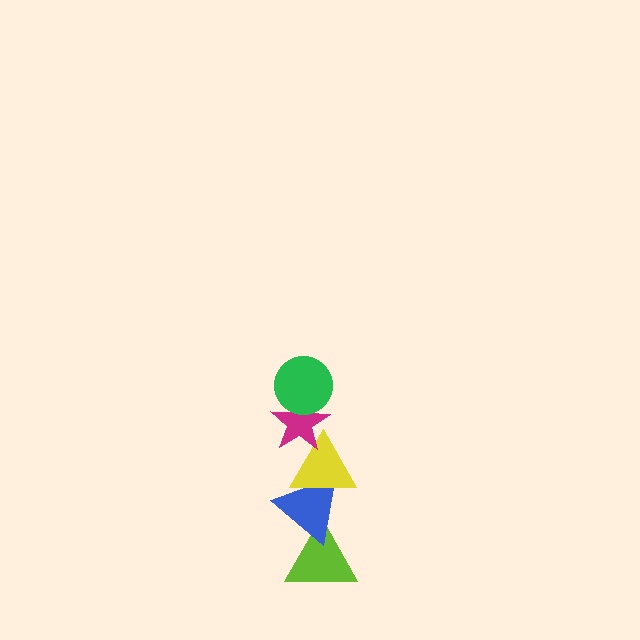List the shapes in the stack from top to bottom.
From top to bottom: the green circle, the magenta star, the yellow triangle, the blue triangle, the lime triangle.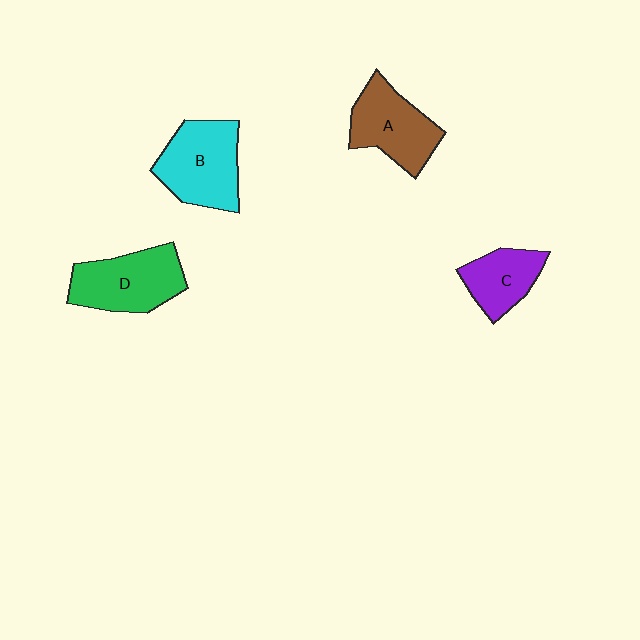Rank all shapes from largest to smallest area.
From largest to smallest: B (cyan), D (green), A (brown), C (purple).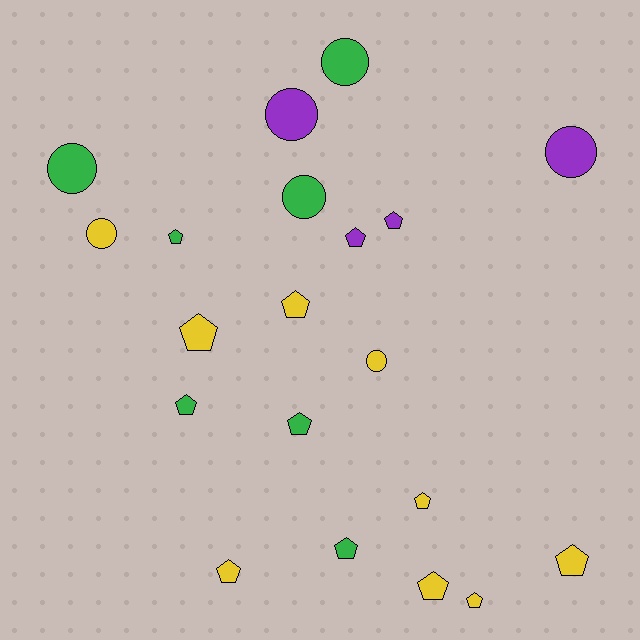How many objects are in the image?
There are 20 objects.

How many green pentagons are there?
There are 4 green pentagons.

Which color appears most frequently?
Yellow, with 9 objects.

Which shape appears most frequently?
Pentagon, with 13 objects.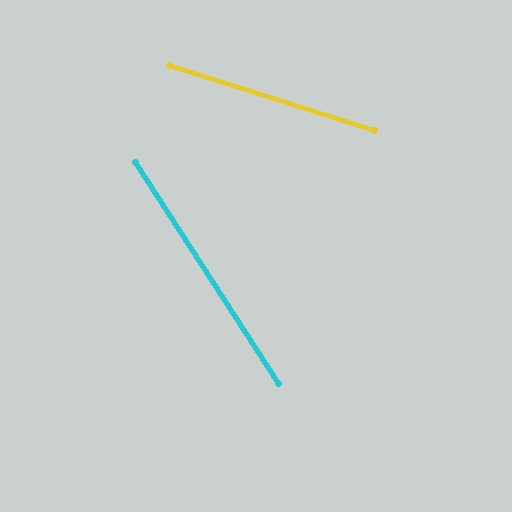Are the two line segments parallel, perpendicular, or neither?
Neither parallel nor perpendicular — they differ by about 40°.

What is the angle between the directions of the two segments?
Approximately 40 degrees.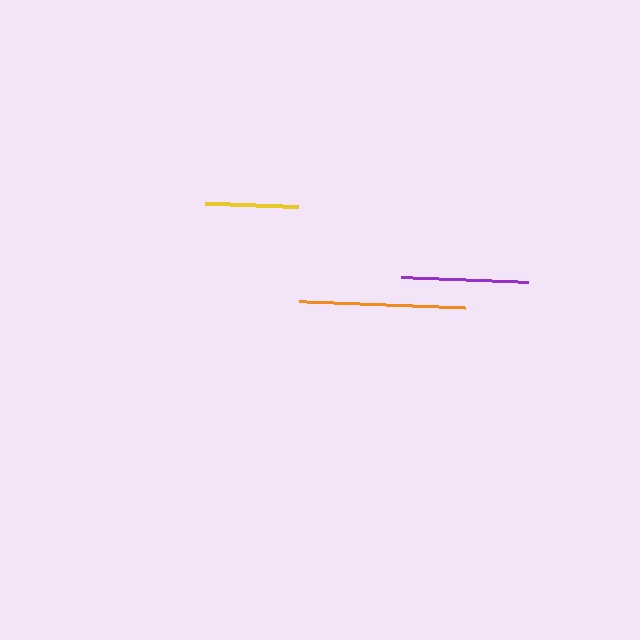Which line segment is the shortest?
The yellow line is the shortest at approximately 92 pixels.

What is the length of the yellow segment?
The yellow segment is approximately 92 pixels long.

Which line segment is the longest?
The orange line is the longest at approximately 166 pixels.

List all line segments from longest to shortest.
From longest to shortest: orange, purple, yellow.